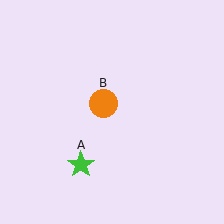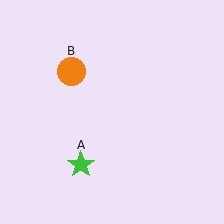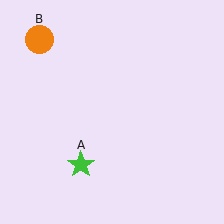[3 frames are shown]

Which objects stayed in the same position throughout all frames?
Green star (object A) remained stationary.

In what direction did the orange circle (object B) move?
The orange circle (object B) moved up and to the left.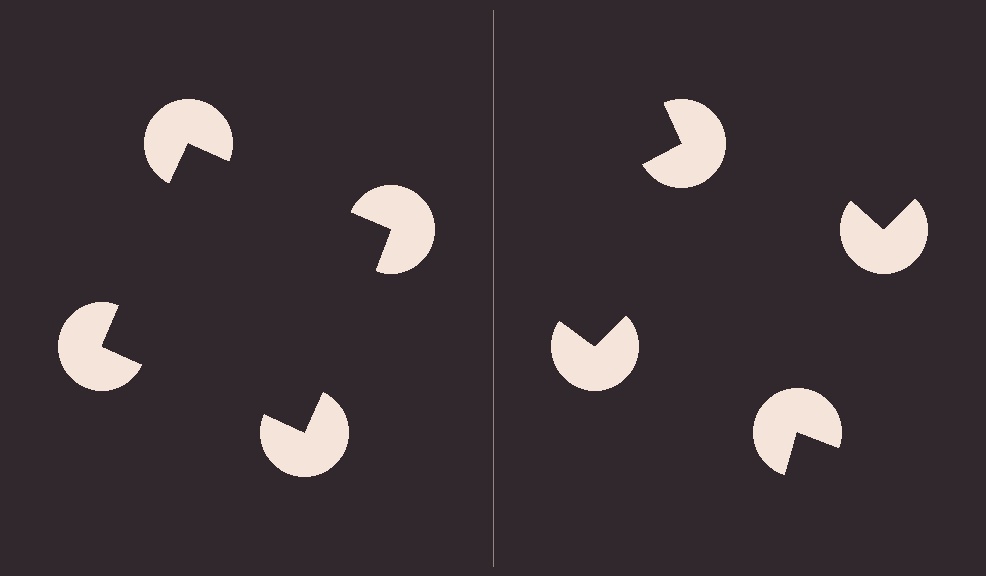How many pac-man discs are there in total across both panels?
8 — 4 on each side.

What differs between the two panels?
The pac-man discs are positioned identically on both sides; only the wedge orientations differ. On the left they align to a square; on the right they are misaligned.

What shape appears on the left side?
An illusory square.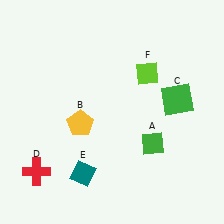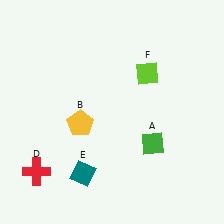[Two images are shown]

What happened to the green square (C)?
The green square (C) was removed in Image 2. It was in the top-right area of Image 1.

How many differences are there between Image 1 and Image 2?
There is 1 difference between the two images.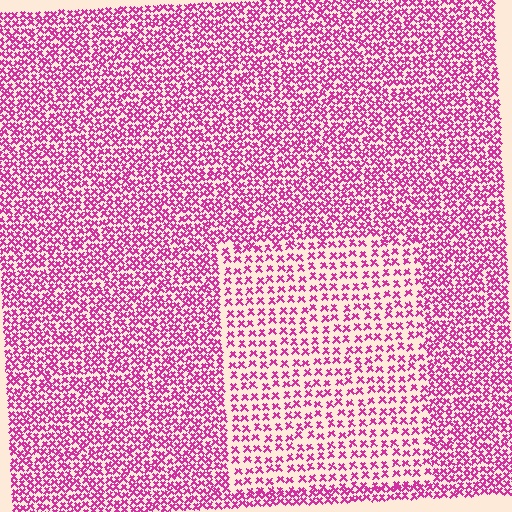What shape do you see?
I see a rectangle.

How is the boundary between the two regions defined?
The boundary is defined by a change in element density (approximately 1.8x ratio). All elements are the same color, size, and shape.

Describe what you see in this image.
The image contains small magenta elements arranged at two different densities. A rectangle-shaped region is visible where the elements are less densely packed than the surrounding area.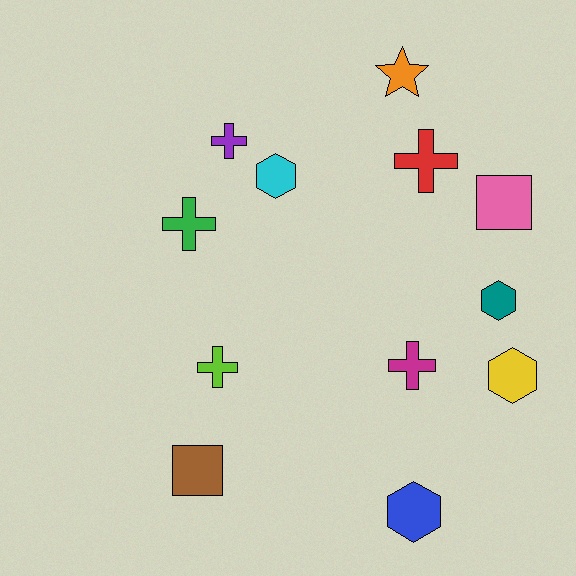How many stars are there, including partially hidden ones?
There is 1 star.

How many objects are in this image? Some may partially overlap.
There are 12 objects.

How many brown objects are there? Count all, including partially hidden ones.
There is 1 brown object.